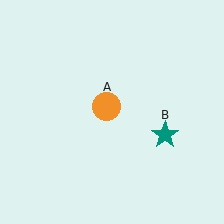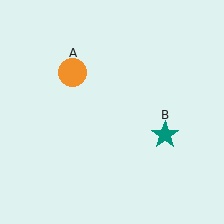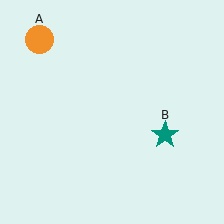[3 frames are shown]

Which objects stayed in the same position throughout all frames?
Teal star (object B) remained stationary.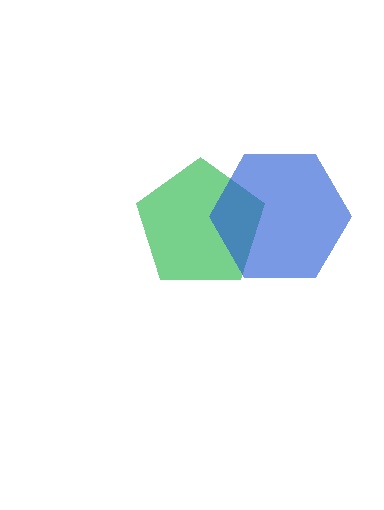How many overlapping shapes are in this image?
There are 2 overlapping shapes in the image.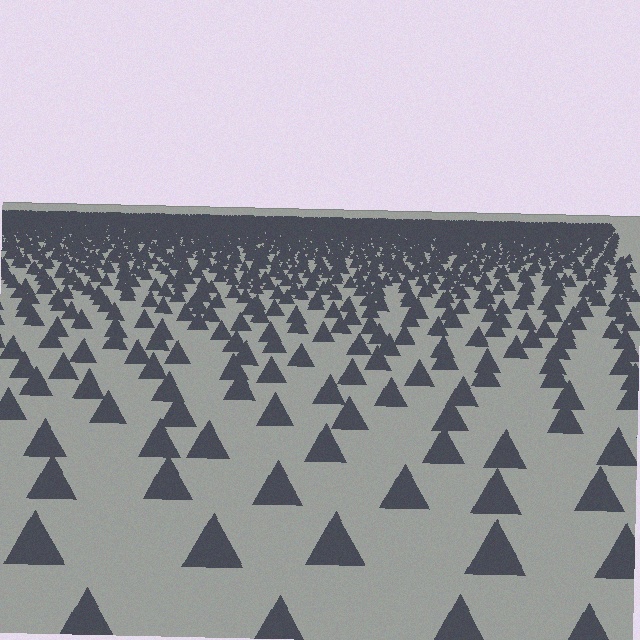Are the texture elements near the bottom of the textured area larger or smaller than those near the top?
Larger. Near the bottom, elements are closer to the viewer and appear at a bigger on-screen size.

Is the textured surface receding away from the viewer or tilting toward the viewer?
The surface is receding away from the viewer. Texture elements get smaller and denser toward the top.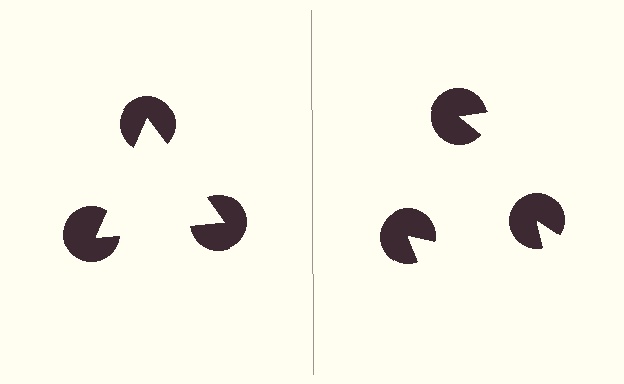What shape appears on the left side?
An illusory triangle.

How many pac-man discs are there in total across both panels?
6 — 3 on each side.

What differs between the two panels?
The pac-man discs are positioned identically on both sides; only the wedge orientations differ. On the left they align to a triangle; on the right they are misaligned.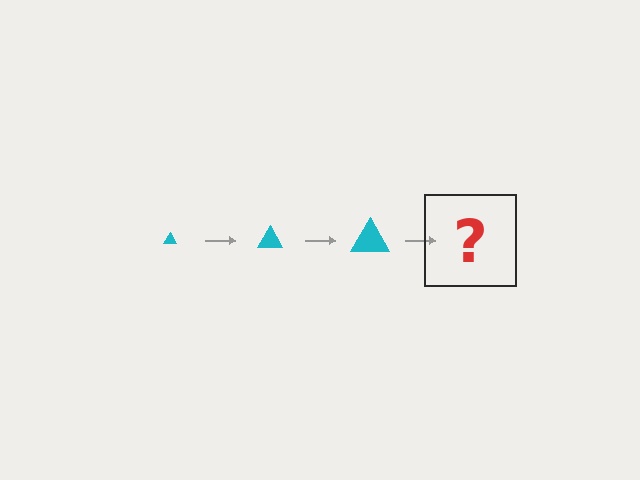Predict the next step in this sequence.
The next step is a cyan triangle, larger than the previous one.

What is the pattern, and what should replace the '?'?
The pattern is that the triangle gets progressively larger each step. The '?' should be a cyan triangle, larger than the previous one.